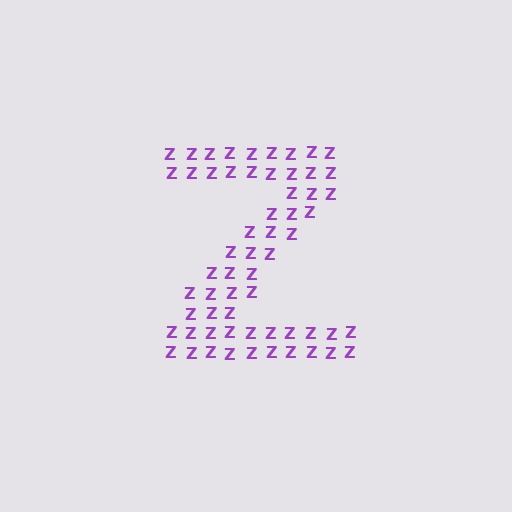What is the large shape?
The large shape is the letter Z.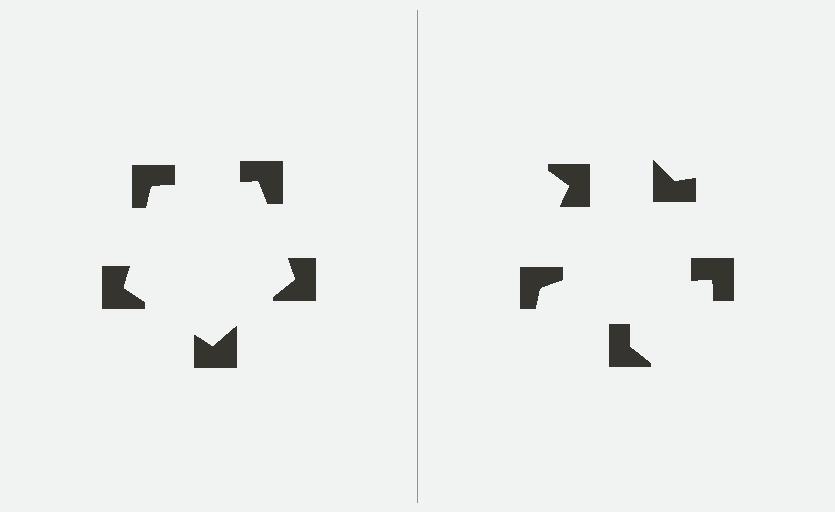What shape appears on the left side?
An illusory pentagon.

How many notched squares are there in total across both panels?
10 — 5 on each side.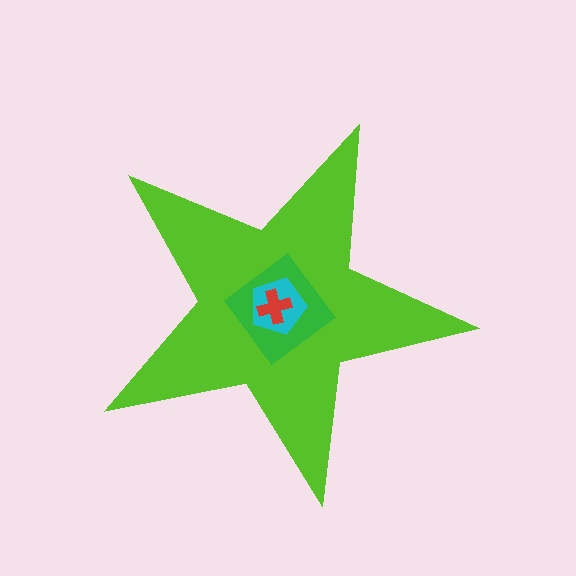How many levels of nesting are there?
4.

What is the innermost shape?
The red cross.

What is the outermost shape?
The lime star.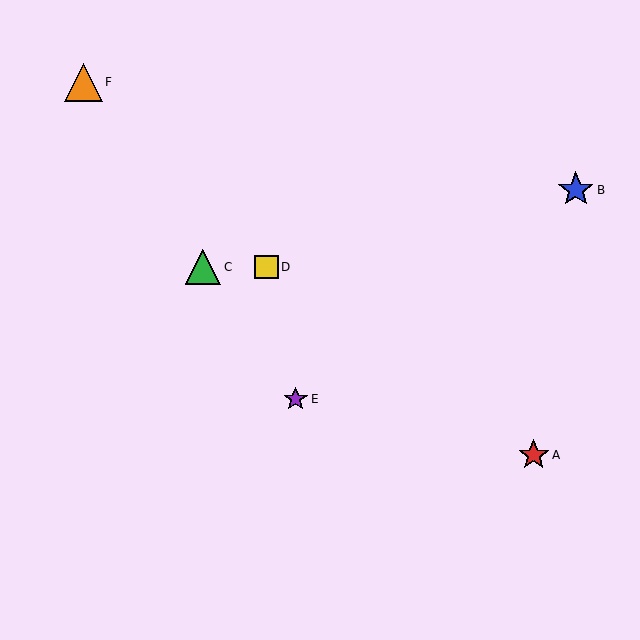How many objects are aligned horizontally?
2 objects (C, D) are aligned horizontally.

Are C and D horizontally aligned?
Yes, both are at y≈267.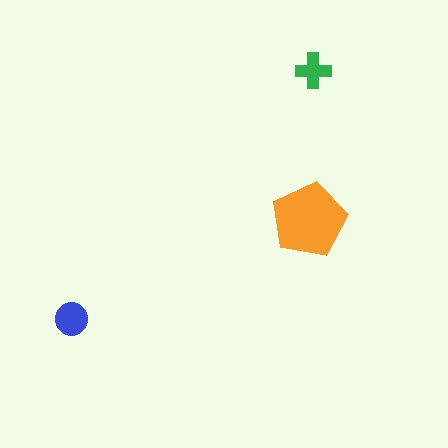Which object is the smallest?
The green cross.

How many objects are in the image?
There are 3 objects in the image.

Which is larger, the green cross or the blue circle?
The blue circle.